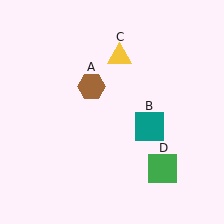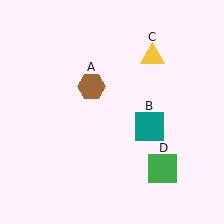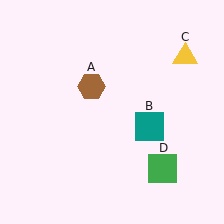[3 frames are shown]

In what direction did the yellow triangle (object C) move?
The yellow triangle (object C) moved right.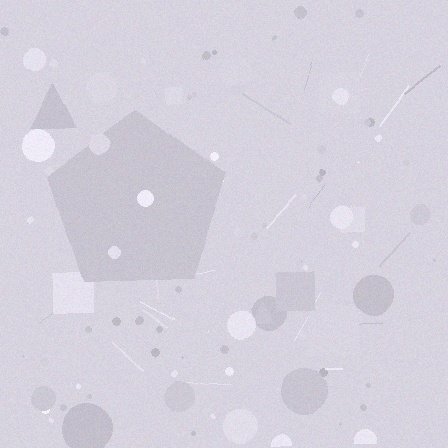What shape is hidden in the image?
A pentagon is hidden in the image.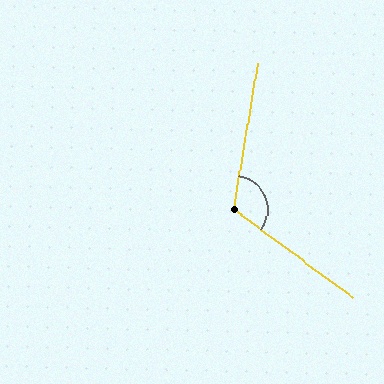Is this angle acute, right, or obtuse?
It is obtuse.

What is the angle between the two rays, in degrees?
Approximately 117 degrees.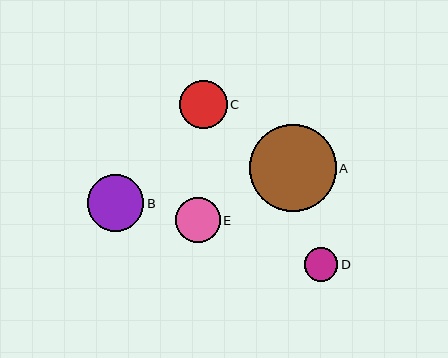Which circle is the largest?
Circle A is the largest with a size of approximately 87 pixels.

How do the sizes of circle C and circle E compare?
Circle C and circle E are approximately the same size.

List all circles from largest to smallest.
From largest to smallest: A, B, C, E, D.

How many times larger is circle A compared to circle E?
Circle A is approximately 1.9 times the size of circle E.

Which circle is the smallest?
Circle D is the smallest with a size of approximately 33 pixels.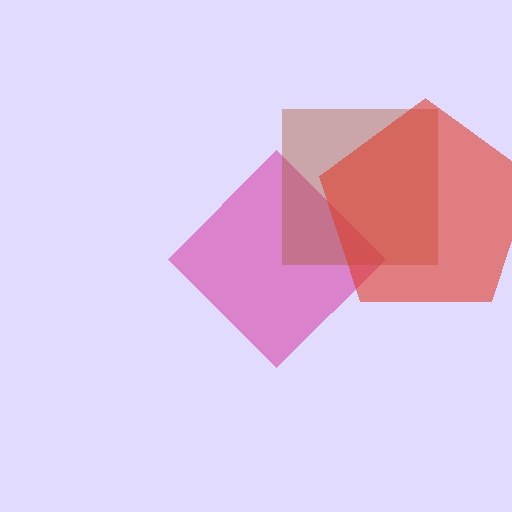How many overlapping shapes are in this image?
There are 3 overlapping shapes in the image.